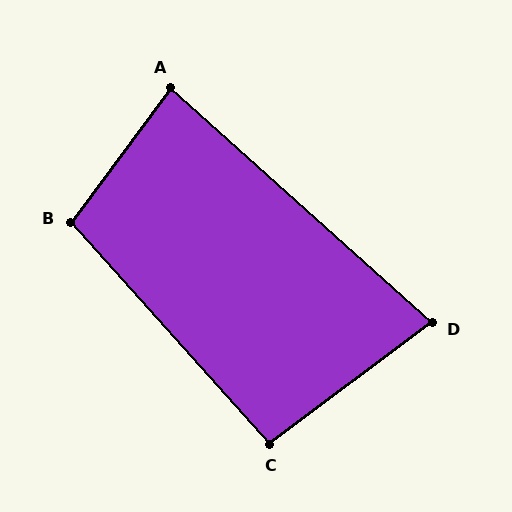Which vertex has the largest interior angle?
B, at approximately 101 degrees.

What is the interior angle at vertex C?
Approximately 95 degrees (obtuse).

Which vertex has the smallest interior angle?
D, at approximately 79 degrees.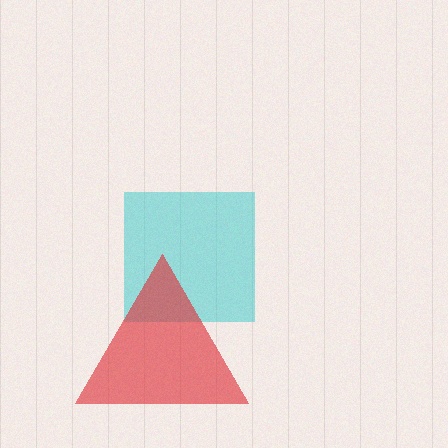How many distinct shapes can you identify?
There are 2 distinct shapes: a cyan square, a red triangle.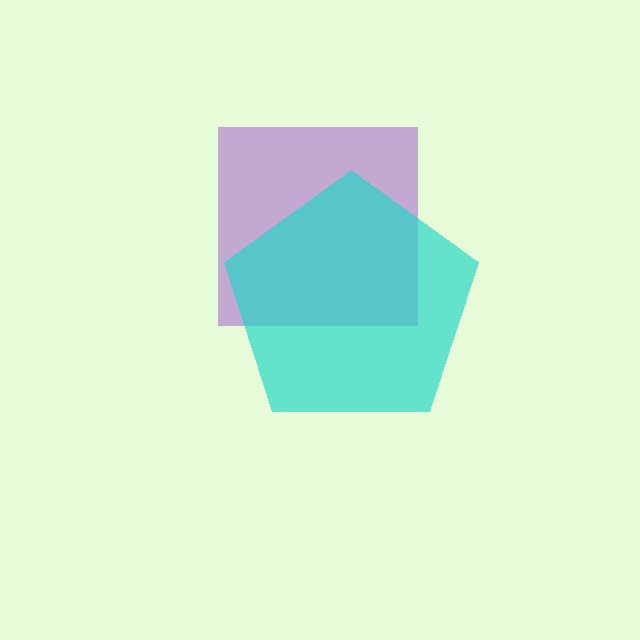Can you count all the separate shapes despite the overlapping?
Yes, there are 2 separate shapes.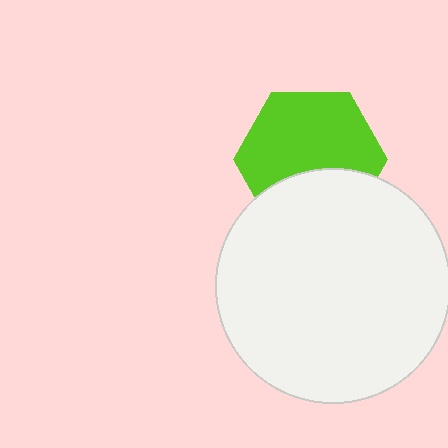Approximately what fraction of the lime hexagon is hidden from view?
Roughly 35% of the lime hexagon is hidden behind the white circle.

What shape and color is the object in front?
The object in front is a white circle.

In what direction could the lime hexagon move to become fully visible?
The lime hexagon could move up. That would shift it out from behind the white circle entirely.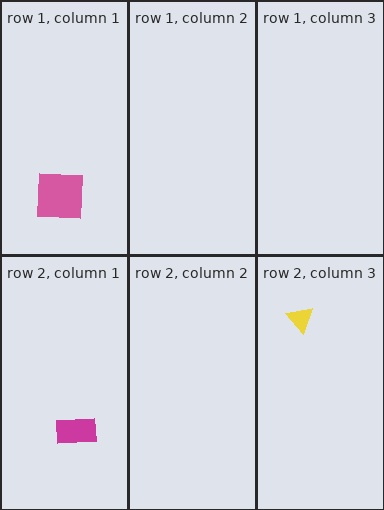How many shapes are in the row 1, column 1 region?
1.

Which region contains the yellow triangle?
The row 2, column 3 region.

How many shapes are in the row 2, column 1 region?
1.